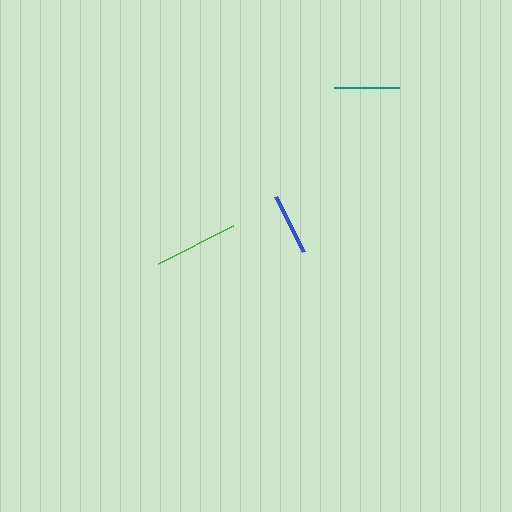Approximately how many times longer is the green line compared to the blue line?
The green line is approximately 1.4 times the length of the blue line.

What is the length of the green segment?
The green segment is approximately 84 pixels long.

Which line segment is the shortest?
The blue line is the shortest at approximately 62 pixels.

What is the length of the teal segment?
The teal segment is approximately 65 pixels long.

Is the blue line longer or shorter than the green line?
The green line is longer than the blue line.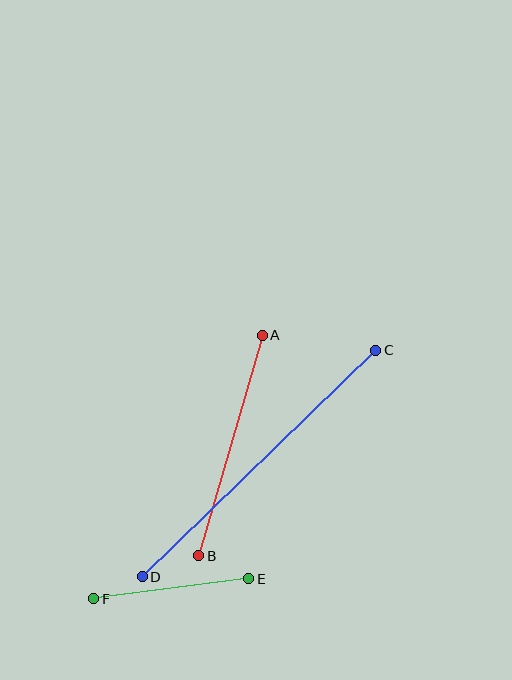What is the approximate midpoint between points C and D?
The midpoint is at approximately (259, 463) pixels.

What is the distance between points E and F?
The distance is approximately 156 pixels.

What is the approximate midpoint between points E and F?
The midpoint is at approximately (171, 589) pixels.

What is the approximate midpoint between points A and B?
The midpoint is at approximately (230, 445) pixels.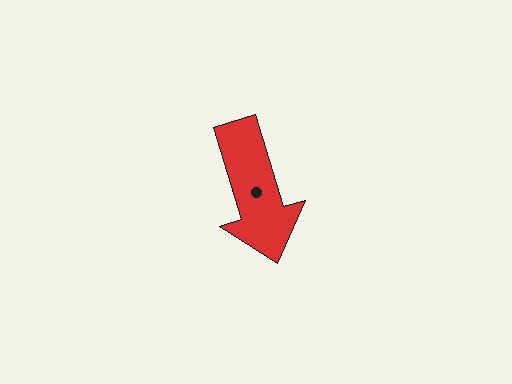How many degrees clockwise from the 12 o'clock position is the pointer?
Approximately 163 degrees.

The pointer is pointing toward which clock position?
Roughly 5 o'clock.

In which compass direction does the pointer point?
South.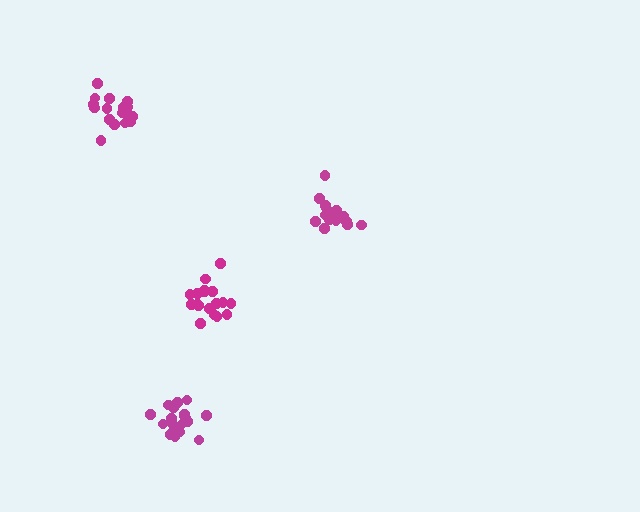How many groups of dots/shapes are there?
There are 4 groups.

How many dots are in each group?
Group 1: 17 dots, Group 2: 17 dots, Group 3: 21 dots, Group 4: 18 dots (73 total).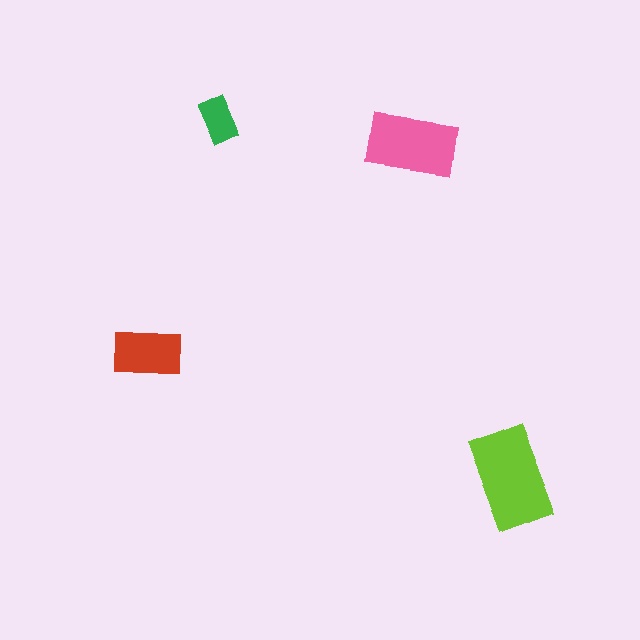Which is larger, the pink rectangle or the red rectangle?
The pink one.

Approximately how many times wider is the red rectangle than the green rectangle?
About 1.5 times wider.